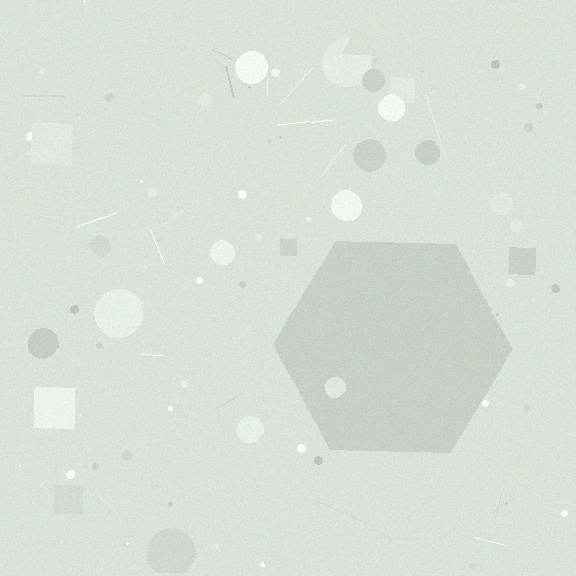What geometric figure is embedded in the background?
A hexagon is embedded in the background.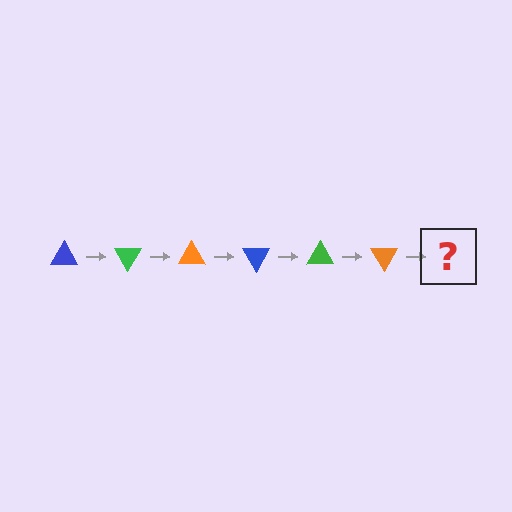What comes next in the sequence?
The next element should be a blue triangle, rotated 360 degrees from the start.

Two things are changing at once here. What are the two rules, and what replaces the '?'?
The two rules are that it rotates 60 degrees each step and the color cycles through blue, green, and orange. The '?' should be a blue triangle, rotated 360 degrees from the start.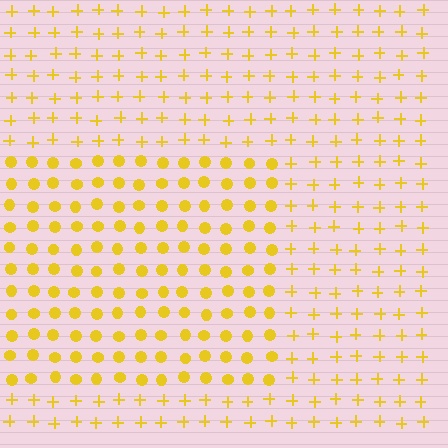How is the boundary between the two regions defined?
The boundary is defined by a change in element shape: circles inside vs. plus signs outside. All elements share the same color and spacing.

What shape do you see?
I see a rectangle.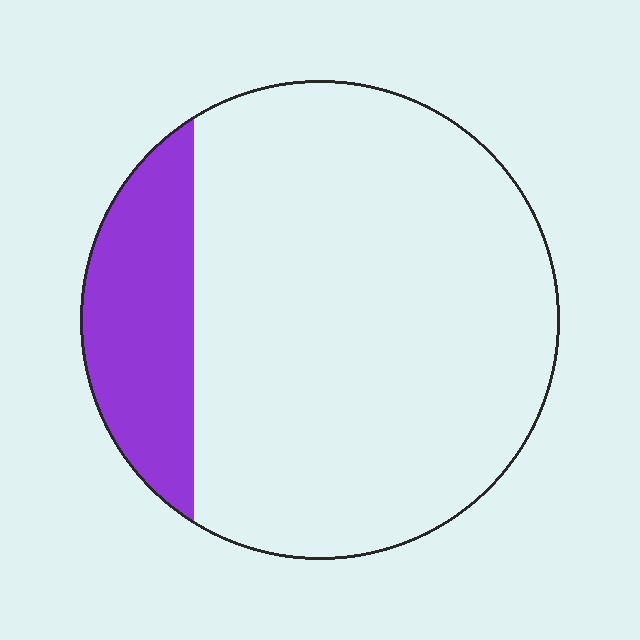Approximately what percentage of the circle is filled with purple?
Approximately 20%.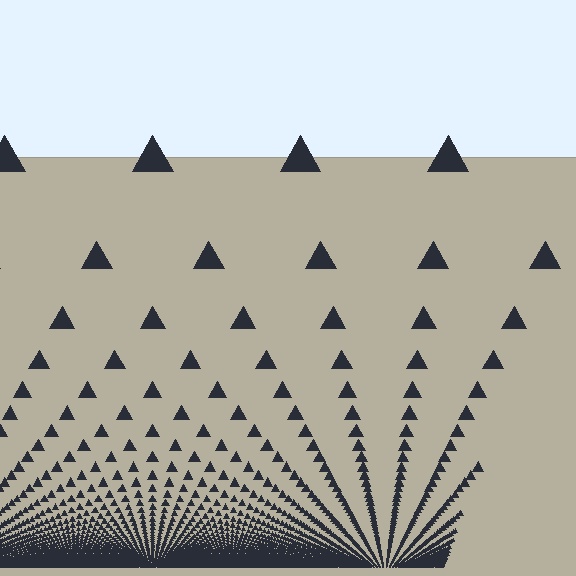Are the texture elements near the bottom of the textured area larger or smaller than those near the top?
Smaller. The gradient is inverted — elements near the bottom are smaller and denser.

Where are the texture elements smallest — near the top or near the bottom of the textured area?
Near the bottom.